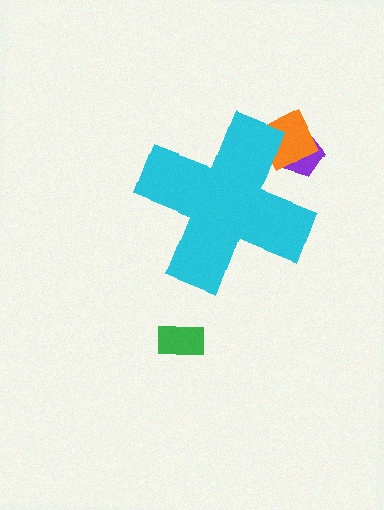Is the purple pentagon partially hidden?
Yes, the purple pentagon is partially hidden behind the cyan cross.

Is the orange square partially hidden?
Yes, the orange square is partially hidden behind the cyan cross.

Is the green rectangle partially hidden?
No, the green rectangle is fully visible.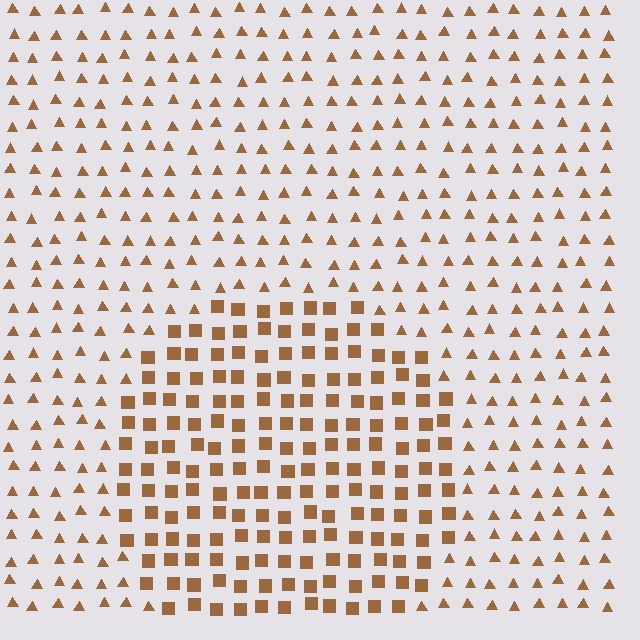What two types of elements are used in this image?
The image uses squares inside the circle region and triangles outside it.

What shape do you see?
I see a circle.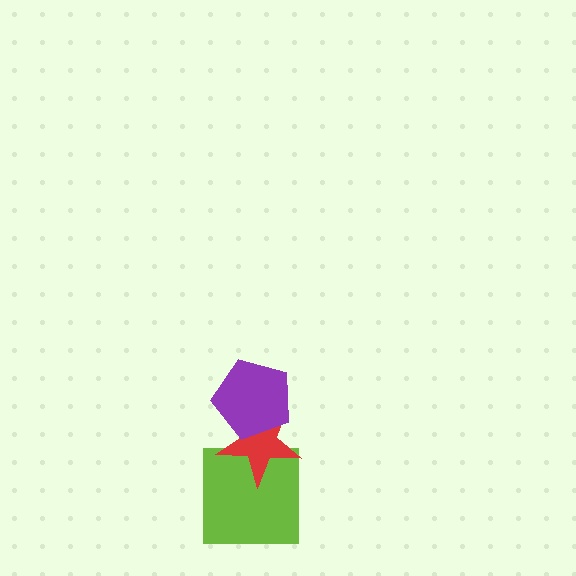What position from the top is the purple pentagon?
The purple pentagon is 1st from the top.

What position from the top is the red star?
The red star is 2nd from the top.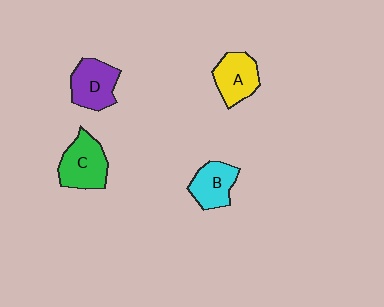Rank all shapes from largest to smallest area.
From largest to smallest: C (green), D (purple), A (yellow), B (cyan).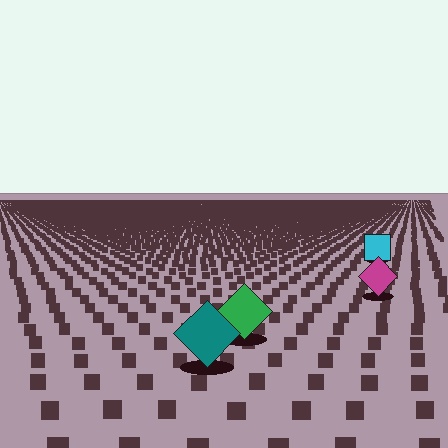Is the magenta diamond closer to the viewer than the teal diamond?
No. The teal diamond is closer — you can tell from the texture gradient: the ground texture is coarser near it.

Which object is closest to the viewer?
The teal diamond is closest. The texture marks near it are larger and more spread out.